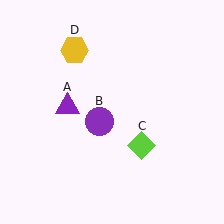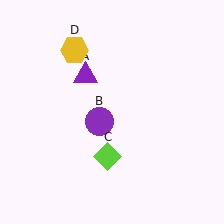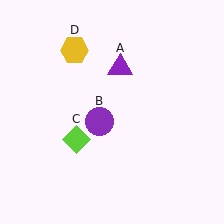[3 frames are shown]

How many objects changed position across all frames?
2 objects changed position: purple triangle (object A), lime diamond (object C).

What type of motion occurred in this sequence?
The purple triangle (object A), lime diamond (object C) rotated clockwise around the center of the scene.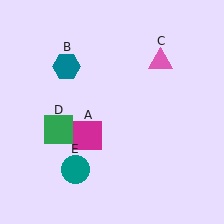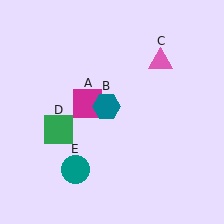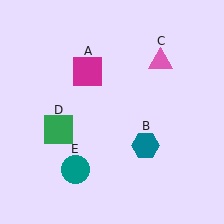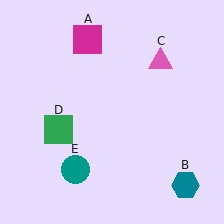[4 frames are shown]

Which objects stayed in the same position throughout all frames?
Pink triangle (object C) and green square (object D) and teal circle (object E) remained stationary.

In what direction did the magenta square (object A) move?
The magenta square (object A) moved up.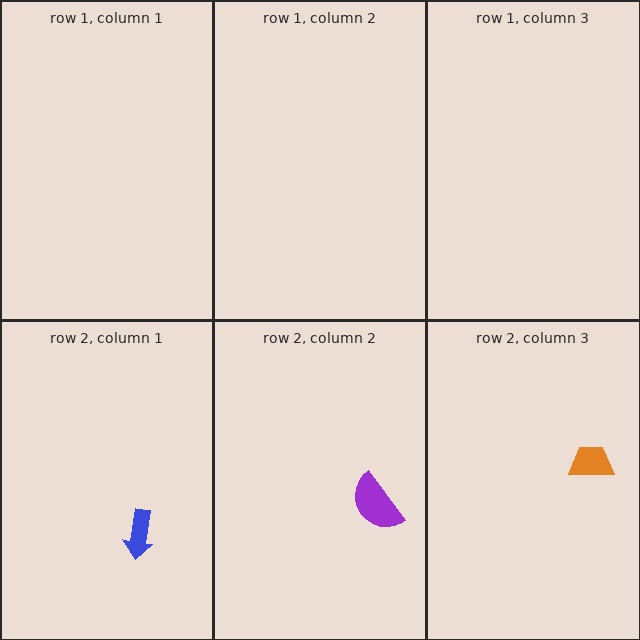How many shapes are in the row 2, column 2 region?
1.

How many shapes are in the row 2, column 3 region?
1.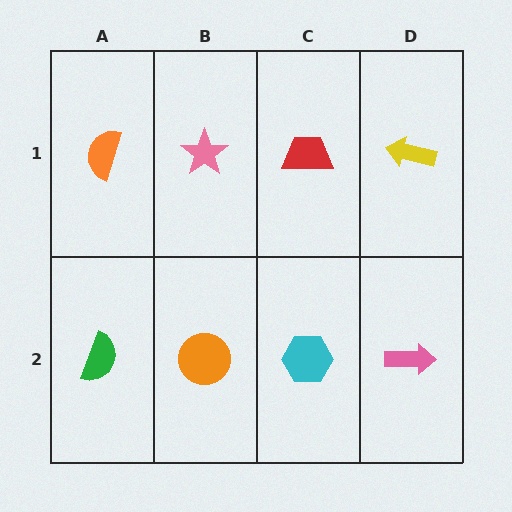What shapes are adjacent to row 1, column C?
A cyan hexagon (row 2, column C), a pink star (row 1, column B), a yellow arrow (row 1, column D).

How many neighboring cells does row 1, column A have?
2.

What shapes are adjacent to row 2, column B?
A pink star (row 1, column B), a green semicircle (row 2, column A), a cyan hexagon (row 2, column C).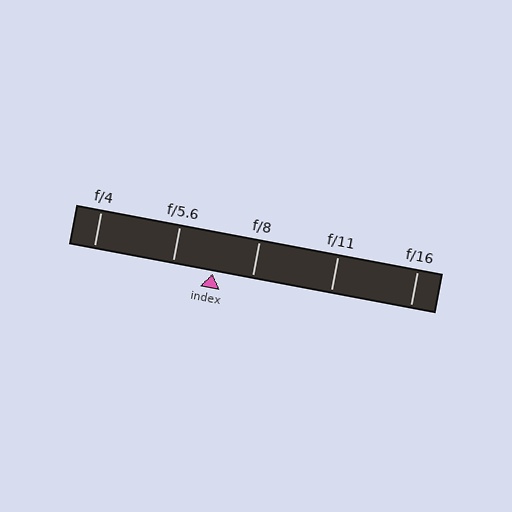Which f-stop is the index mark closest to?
The index mark is closest to f/8.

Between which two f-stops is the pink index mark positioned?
The index mark is between f/5.6 and f/8.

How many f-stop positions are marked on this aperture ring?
There are 5 f-stop positions marked.